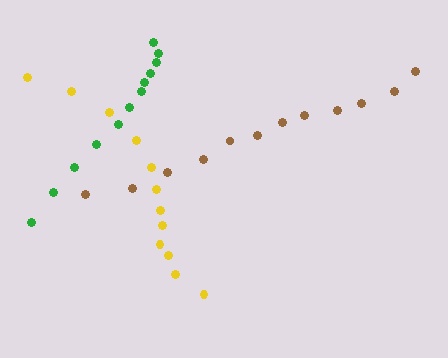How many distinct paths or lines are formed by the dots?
There are 3 distinct paths.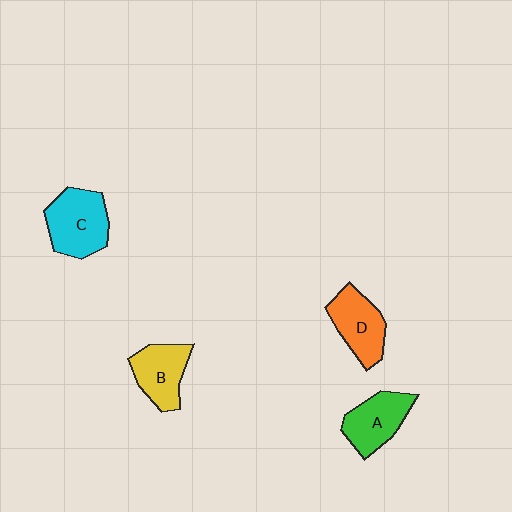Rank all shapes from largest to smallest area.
From largest to smallest: C (cyan), D (orange), A (green), B (yellow).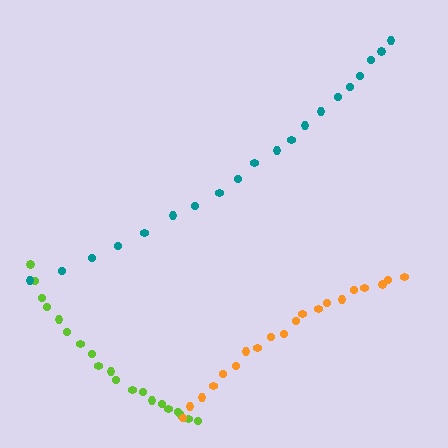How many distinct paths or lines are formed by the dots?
There are 3 distinct paths.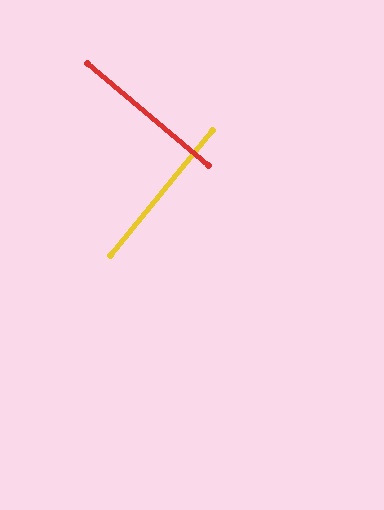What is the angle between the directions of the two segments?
Approximately 89 degrees.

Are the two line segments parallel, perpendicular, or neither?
Perpendicular — they meet at approximately 89°.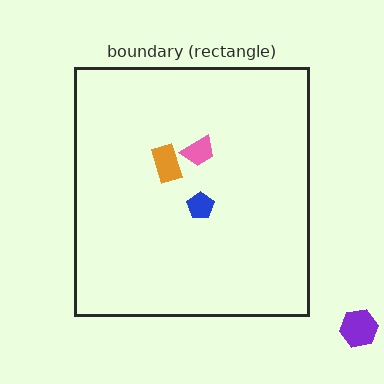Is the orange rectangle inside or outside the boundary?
Inside.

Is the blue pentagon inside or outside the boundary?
Inside.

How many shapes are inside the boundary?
3 inside, 1 outside.